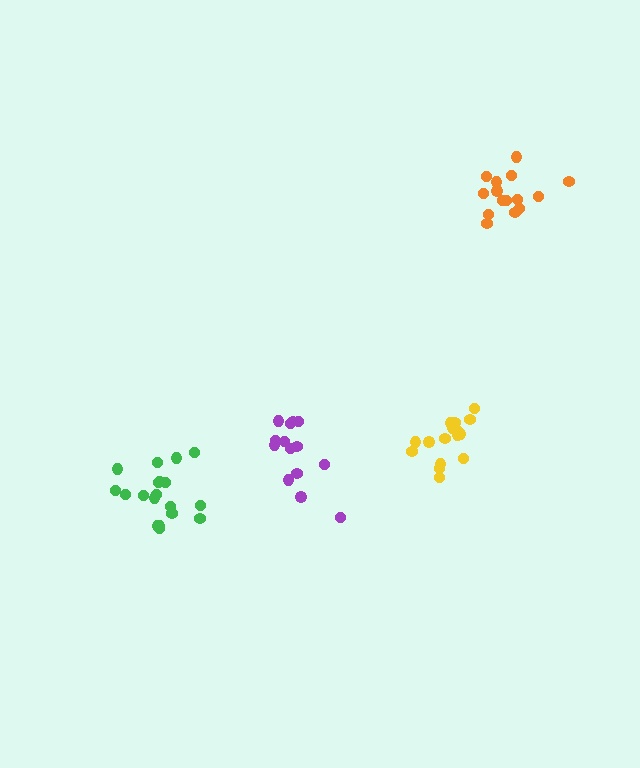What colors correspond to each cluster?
The clusters are colored: yellow, green, purple, orange.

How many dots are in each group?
Group 1: 16 dots, Group 2: 19 dots, Group 3: 14 dots, Group 4: 15 dots (64 total).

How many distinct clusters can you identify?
There are 4 distinct clusters.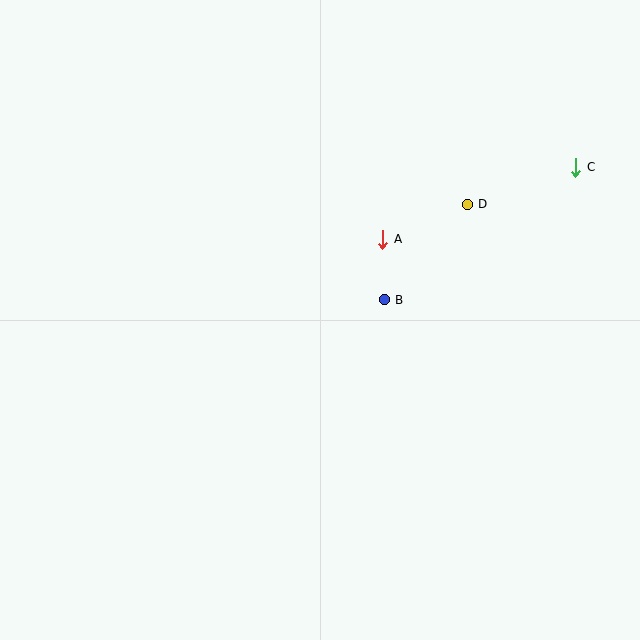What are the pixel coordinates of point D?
Point D is at (467, 204).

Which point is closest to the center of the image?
Point B at (384, 300) is closest to the center.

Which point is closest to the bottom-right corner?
Point B is closest to the bottom-right corner.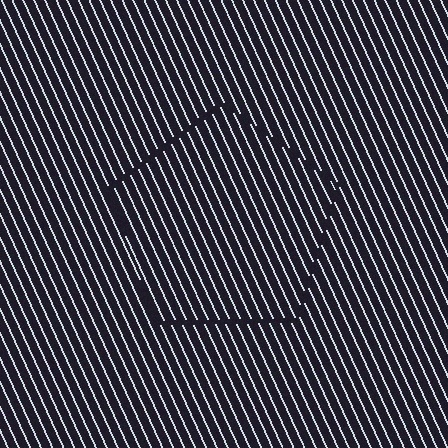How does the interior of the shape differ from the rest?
The interior of the shape contains the same grating, shifted by half a period — the contour is defined by the phase discontinuity where line-ends from the inner and outer gratings abut.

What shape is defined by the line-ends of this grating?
An illusory pentagon. The interior of the shape contains the same grating, shifted by half a period — the contour is defined by the phase discontinuity where line-ends from the inner and outer gratings abut.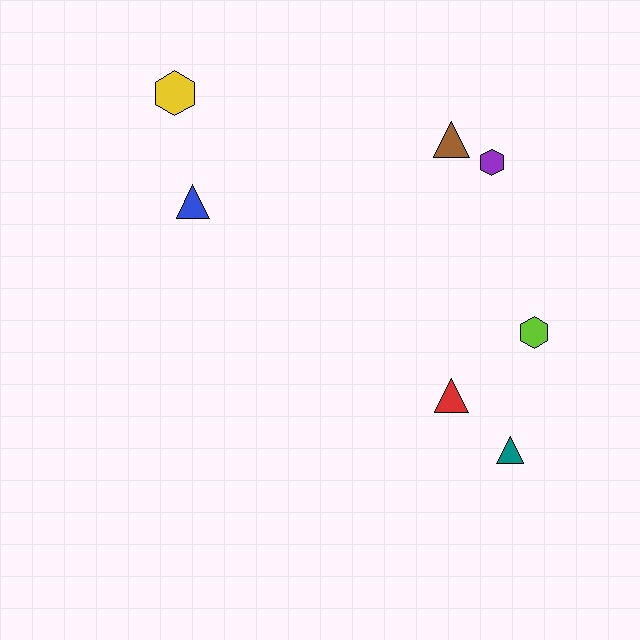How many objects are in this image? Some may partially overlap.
There are 7 objects.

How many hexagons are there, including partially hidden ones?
There are 3 hexagons.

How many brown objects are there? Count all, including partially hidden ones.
There is 1 brown object.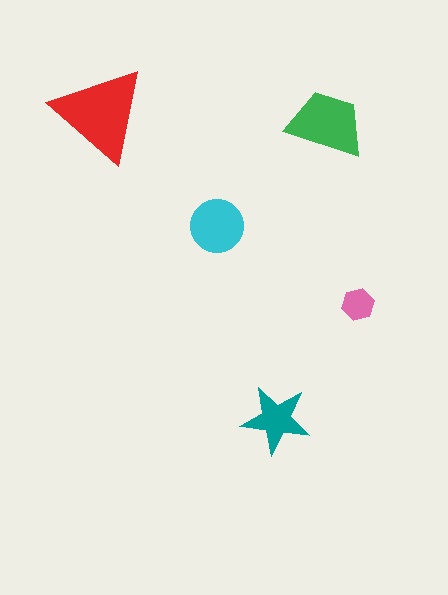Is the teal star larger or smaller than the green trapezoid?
Smaller.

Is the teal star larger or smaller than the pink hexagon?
Larger.